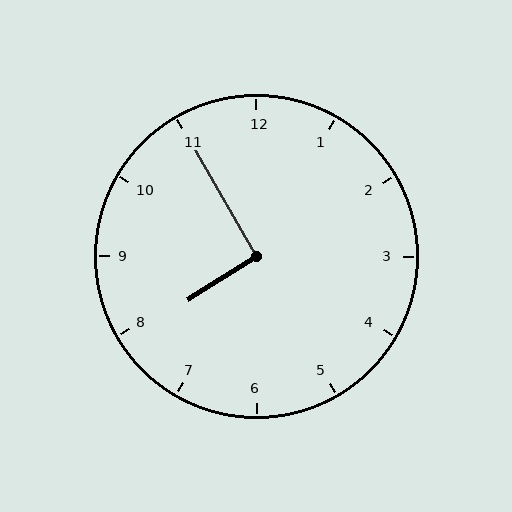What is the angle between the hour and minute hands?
Approximately 92 degrees.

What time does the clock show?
7:55.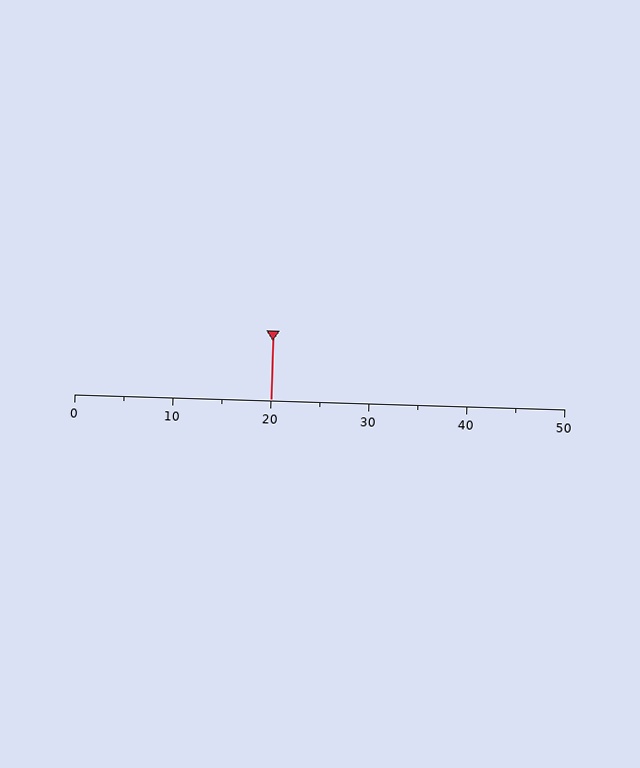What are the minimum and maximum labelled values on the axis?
The axis runs from 0 to 50.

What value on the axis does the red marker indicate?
The marker indicates approximately 20.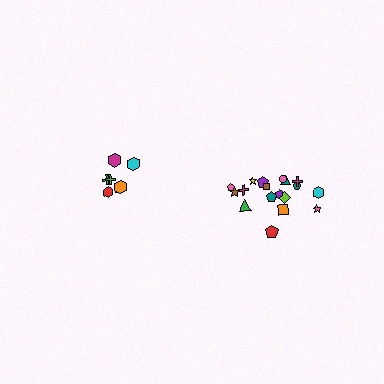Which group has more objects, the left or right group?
The right group.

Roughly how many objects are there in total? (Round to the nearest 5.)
Roughly 25 objects in total.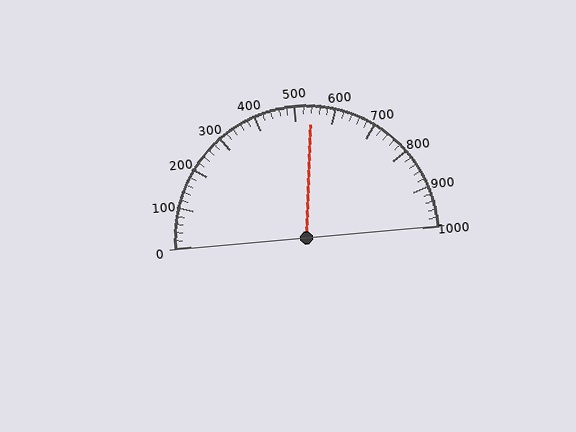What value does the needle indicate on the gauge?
The needle indicates approximately 540.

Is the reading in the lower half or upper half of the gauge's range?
The reading is in the upper half of the range (0 to 1000).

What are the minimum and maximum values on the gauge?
The gauge ranges from 0 to 1000.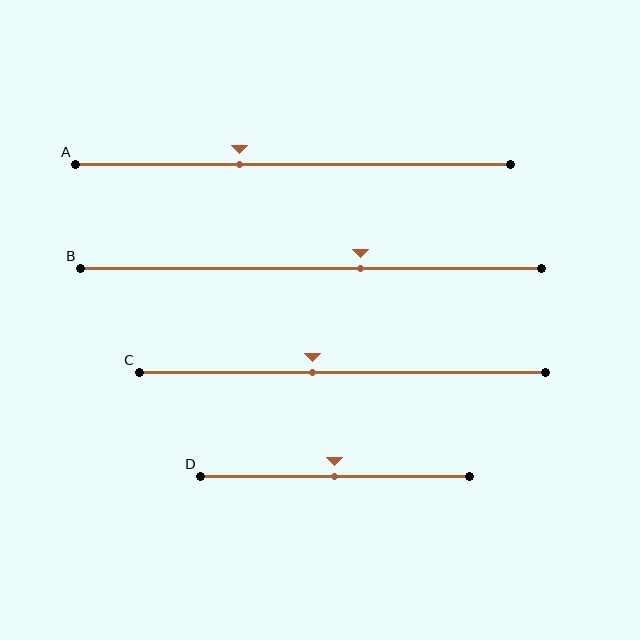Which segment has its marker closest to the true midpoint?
Segment D has its marker closest to the true midpoint.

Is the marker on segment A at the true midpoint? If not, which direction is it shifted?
No, the marker on segment A is shifted to the left by about 12% of the segment length.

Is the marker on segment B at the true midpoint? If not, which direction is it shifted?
No, the marker on segment B is shifted to the right by about 11% of the segment length.